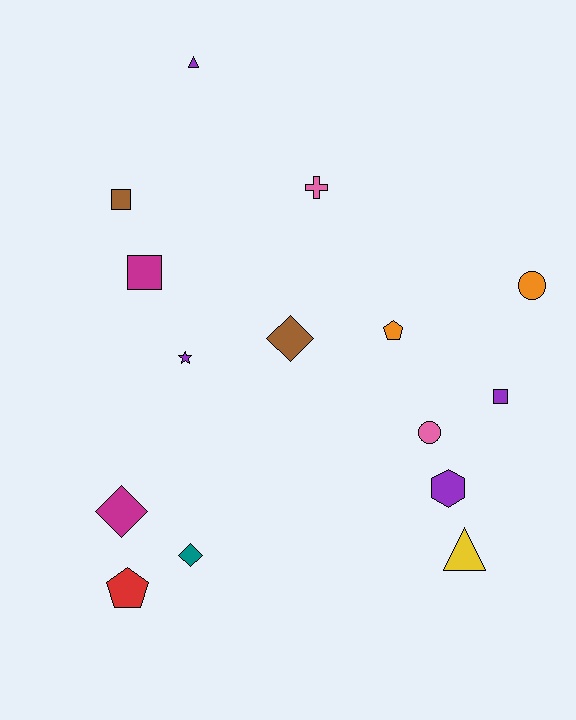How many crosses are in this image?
There is 1 cross.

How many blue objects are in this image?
There are no blue objects.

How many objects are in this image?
There are 15 objects.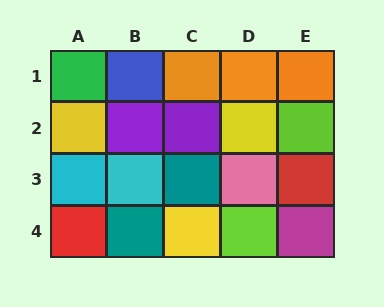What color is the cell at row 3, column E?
Red.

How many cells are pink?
1 cell is pink.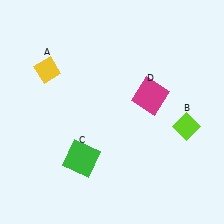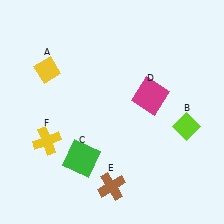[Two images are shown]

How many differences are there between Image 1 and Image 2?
There are 2 differences between the two images.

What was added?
A brown cross (E), a yellow cross (F) were added in Image 2.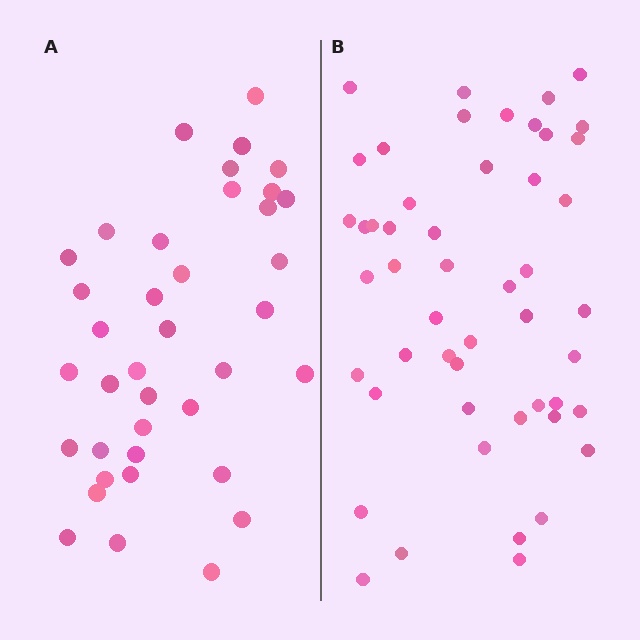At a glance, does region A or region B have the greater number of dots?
Region B (the right region) has more dots.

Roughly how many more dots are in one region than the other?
Region B has roughly 12 or so more dots than region A.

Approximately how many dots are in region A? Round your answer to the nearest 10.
About 40 dots. (The exact count is 38, which rounds to 40.)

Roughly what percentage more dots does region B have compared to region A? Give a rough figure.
About 30% more.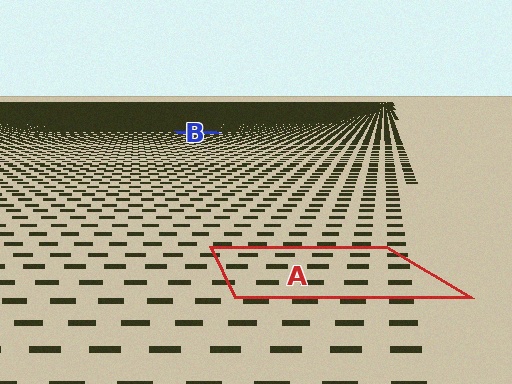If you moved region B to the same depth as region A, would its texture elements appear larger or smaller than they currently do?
They would appear larger. At a closer depth, the same texture elements are projected at a bigger on-screen size.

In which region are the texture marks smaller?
The texture marks are smaller in region B, because it is farther away.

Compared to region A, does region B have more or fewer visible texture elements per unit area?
Region B has more texture elements per unit area — they are packed more densely because it is farther away.